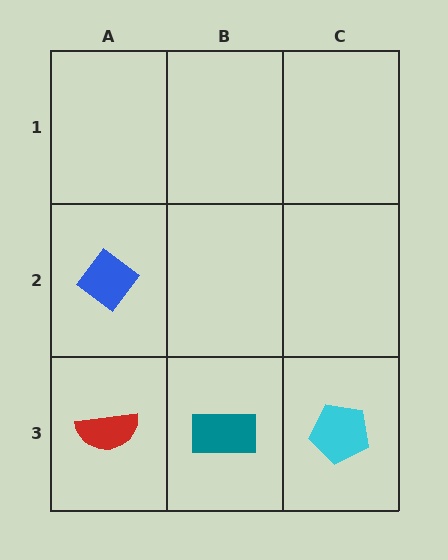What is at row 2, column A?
A blue diamond.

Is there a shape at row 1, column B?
No, that cell is empty.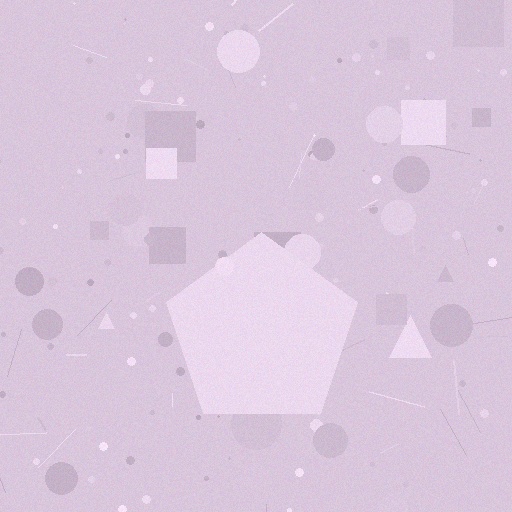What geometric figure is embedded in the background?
A pentagon is embedded in the background.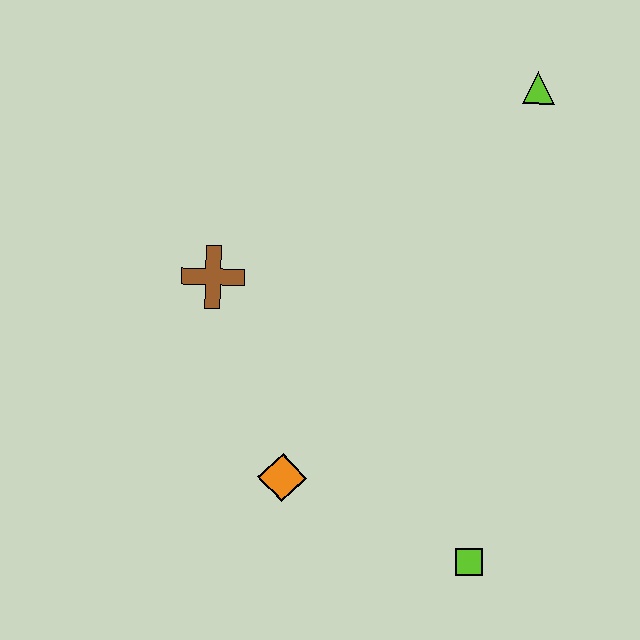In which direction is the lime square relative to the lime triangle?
The lime square is below the lime triangle.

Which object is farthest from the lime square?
The lime triangle is farthest from the lime square.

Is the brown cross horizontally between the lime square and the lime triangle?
No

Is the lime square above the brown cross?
No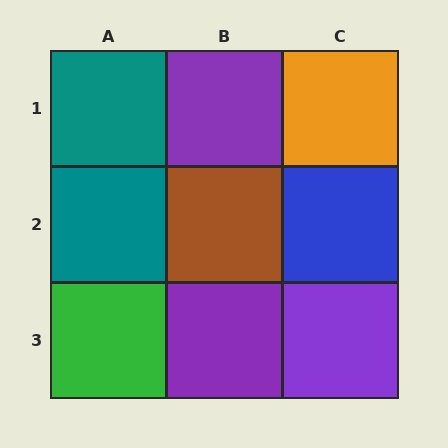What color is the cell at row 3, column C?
Purple.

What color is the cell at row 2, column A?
Teal.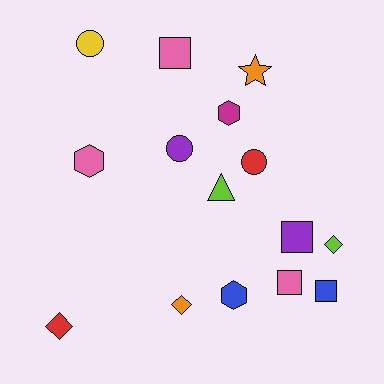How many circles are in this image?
There are 3 circles.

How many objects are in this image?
There are 15 objects.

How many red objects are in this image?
There are 2 red objects.